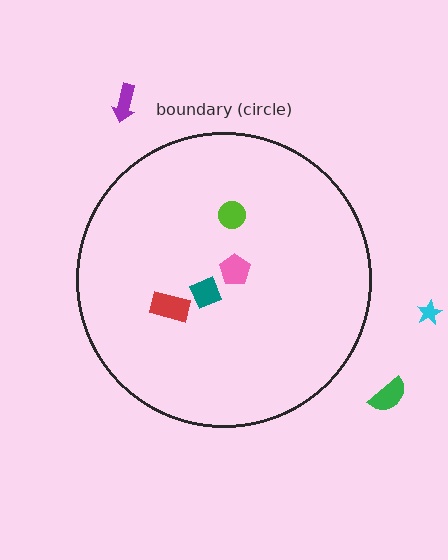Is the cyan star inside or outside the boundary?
Outside.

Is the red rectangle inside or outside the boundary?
Inside.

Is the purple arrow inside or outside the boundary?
Outside.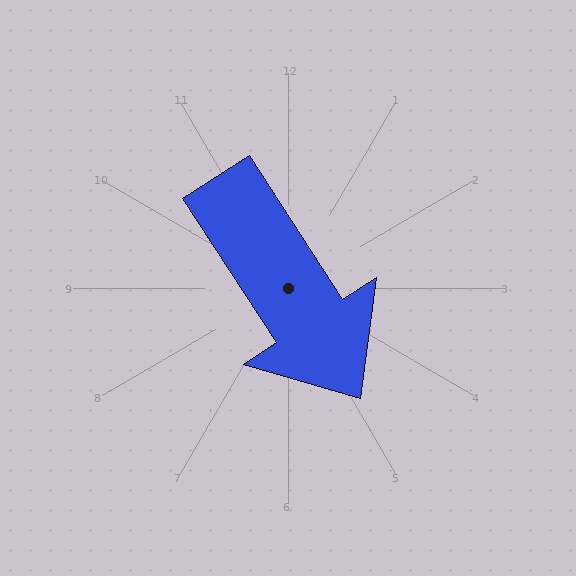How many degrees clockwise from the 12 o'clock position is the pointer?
Approximately 147 degrees.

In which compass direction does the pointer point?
Southeast.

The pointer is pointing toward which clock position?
Roughly 5 o'clock.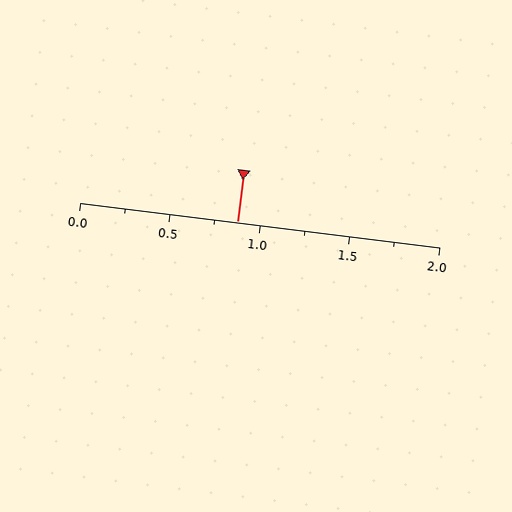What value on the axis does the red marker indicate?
The marker indicates approximately 0.88.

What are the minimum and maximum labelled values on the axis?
The axis runs from 0.0 to 2.0.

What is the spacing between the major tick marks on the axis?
The major ticks are spaced 0.5 apart.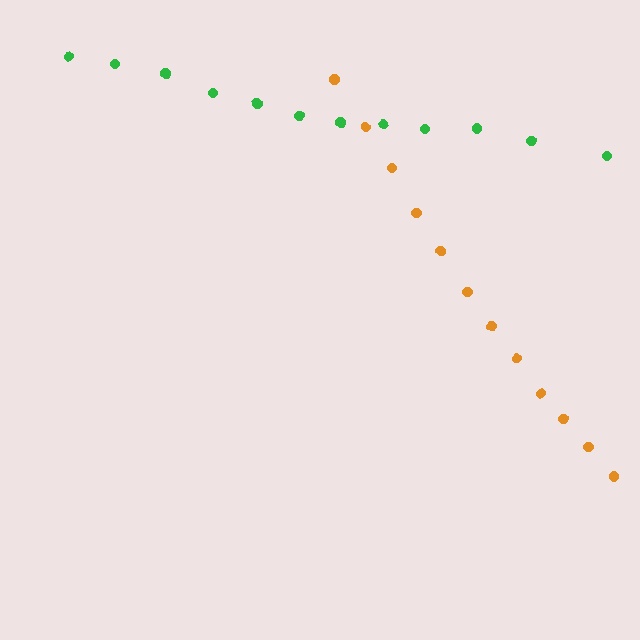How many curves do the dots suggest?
There are 2 distinct paths.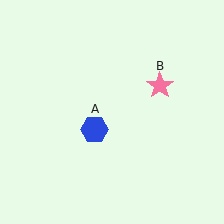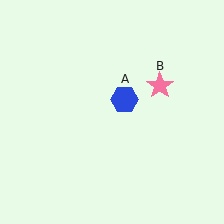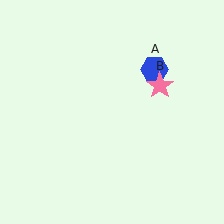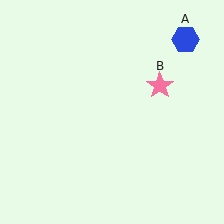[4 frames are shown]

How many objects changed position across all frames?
1 object changed position: blue hexagon (object A).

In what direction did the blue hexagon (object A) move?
The blue hexagon (object A) moved up and to the right.